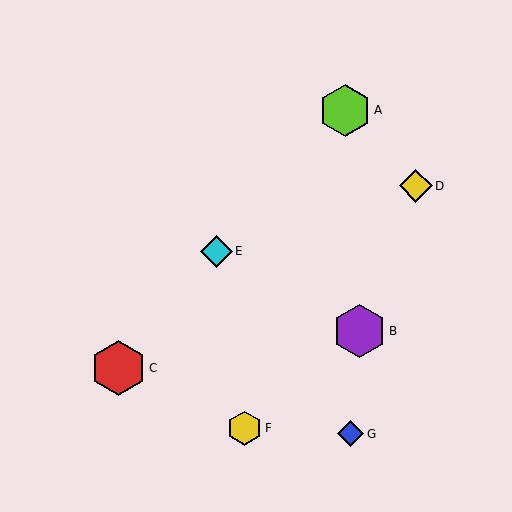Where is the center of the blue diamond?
The center of the blue diamond is at (351, 434).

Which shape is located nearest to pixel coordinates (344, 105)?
The lime hexagon (labeled A) at (345, 110) is nearest to that location.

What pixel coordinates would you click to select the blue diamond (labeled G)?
Click at (351, 434) to select the blue diamond G.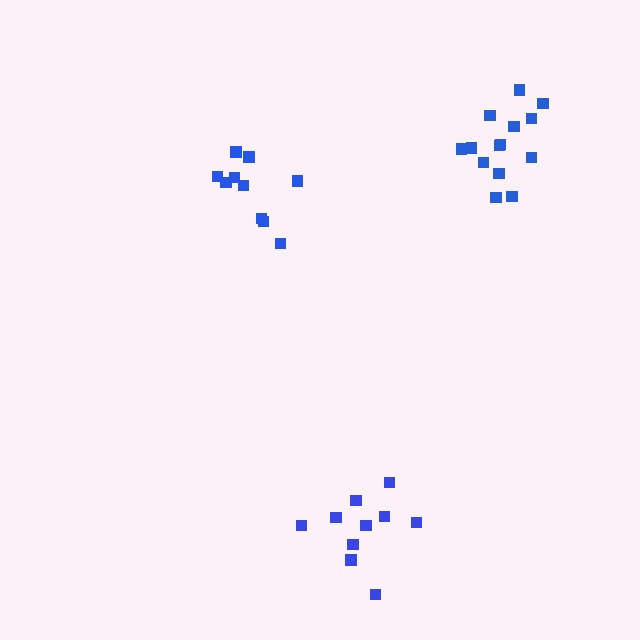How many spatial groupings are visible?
There are 3 spatial groupings.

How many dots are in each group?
Group 1: 10 dots, Group 2: 14 dots, Group 3: 11 dots (35 total).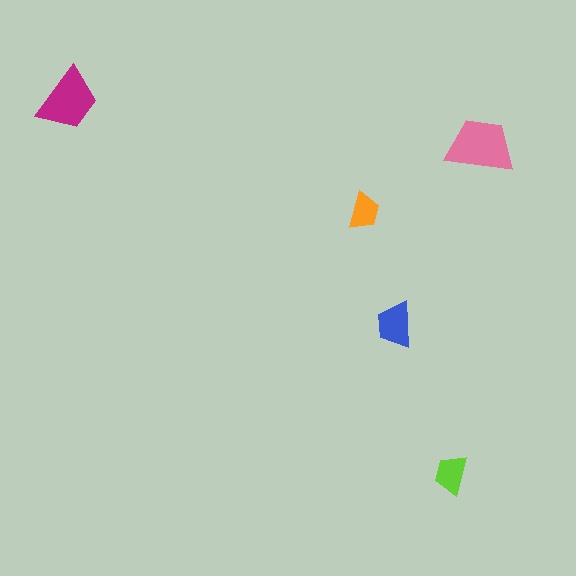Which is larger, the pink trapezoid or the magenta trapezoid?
The pink one.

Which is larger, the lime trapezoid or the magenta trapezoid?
The magenta one.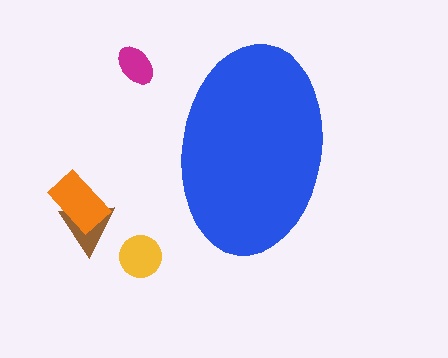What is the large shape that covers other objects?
A blue ellipse.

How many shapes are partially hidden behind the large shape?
0 shapes are partially hidden.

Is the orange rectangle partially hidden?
No, the orange rectangle is fully visible.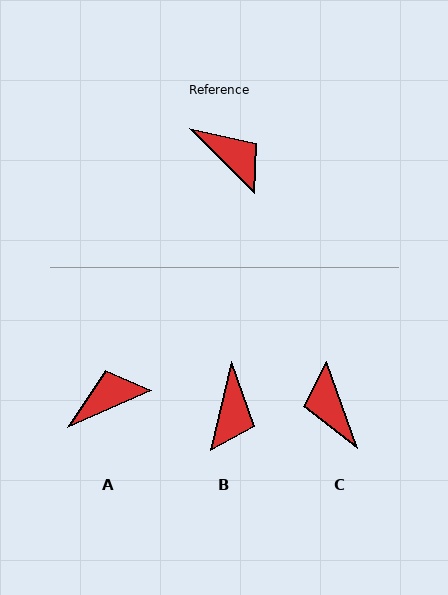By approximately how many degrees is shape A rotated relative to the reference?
Approximately 69 degrees counter-clockwise.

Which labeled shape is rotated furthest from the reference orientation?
C, about 155 degrees away.